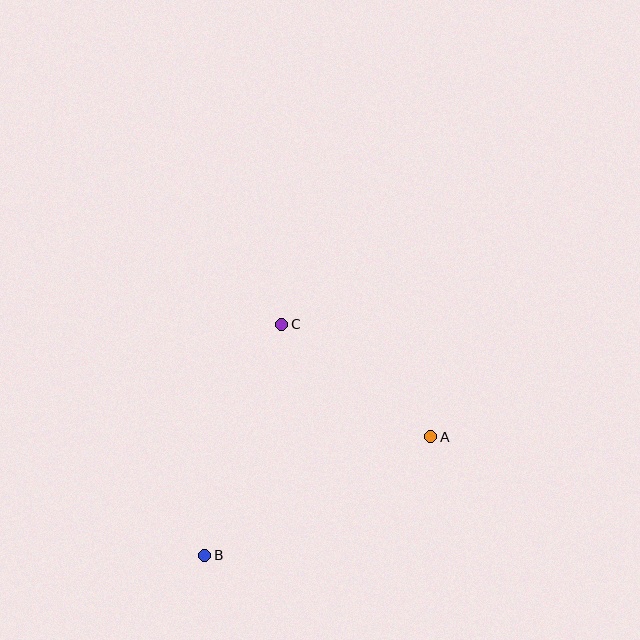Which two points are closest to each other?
Points A and C are closest to each other.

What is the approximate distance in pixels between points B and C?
The distance between B and C is approximately 243 pixels.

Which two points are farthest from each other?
Points A and B are farthest from each other.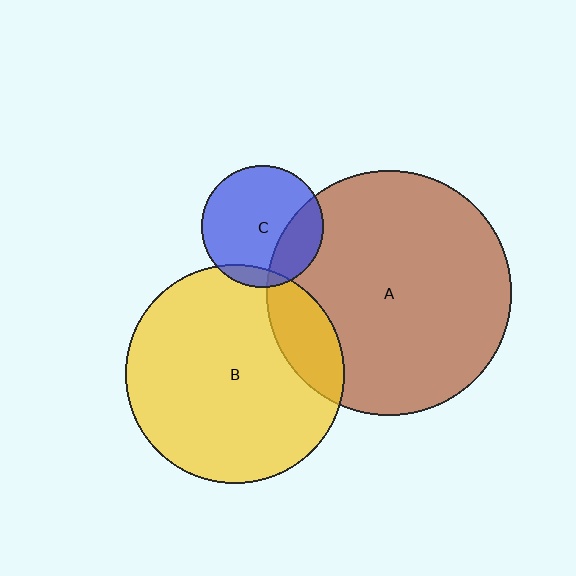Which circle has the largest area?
Circle A (brown).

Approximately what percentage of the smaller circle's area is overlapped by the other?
Approximately 25%.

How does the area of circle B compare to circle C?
Approximately 3.2 times.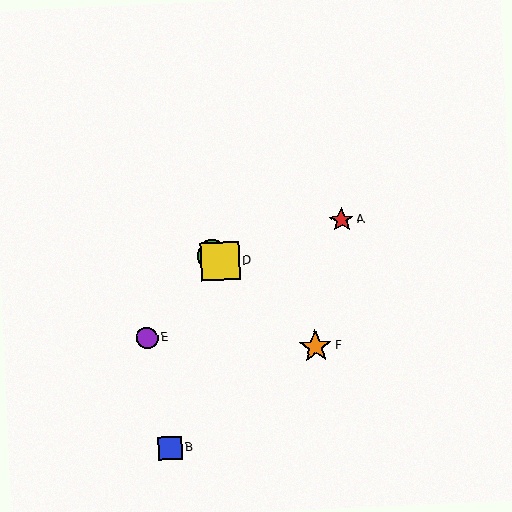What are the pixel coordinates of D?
Object D is at (220, 261).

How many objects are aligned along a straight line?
3 objects (C, D, F) are aligned along a straight line.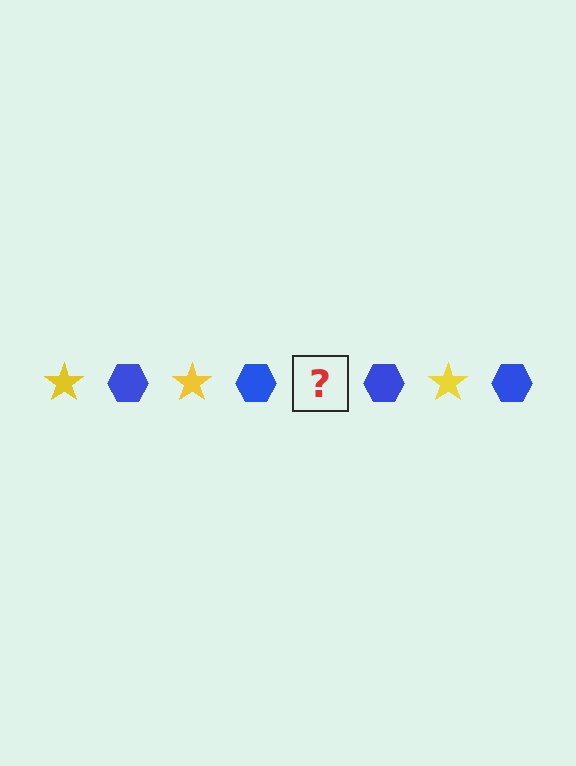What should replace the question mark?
The question mark should be replaced with a yellow star.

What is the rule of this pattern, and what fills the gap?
The rule is that the pattern alternates between yellow star and blue hexagon. The gap should be filled with a yellow star.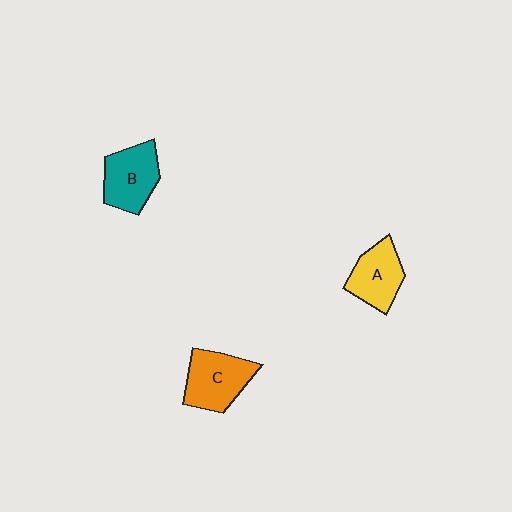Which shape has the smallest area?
Shape A (yellow).